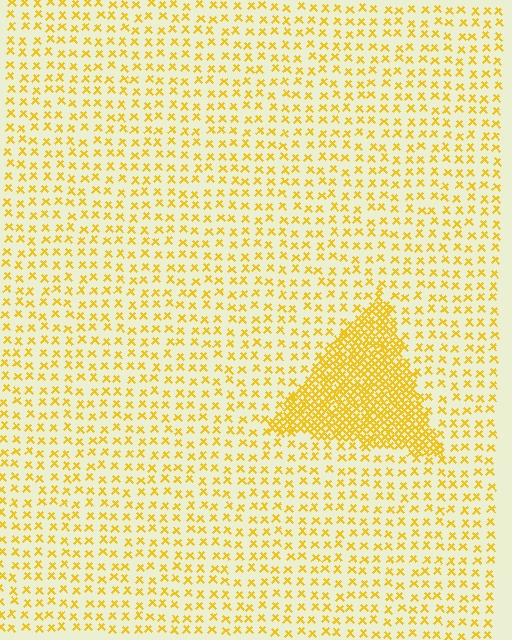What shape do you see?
I see a triangle.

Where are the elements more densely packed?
The elements are more densely packed inside the triangle boundary.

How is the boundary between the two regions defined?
The boundary is defined by a change in element density (approximately 3.2x ratio). All elements are the same color, size, and shape.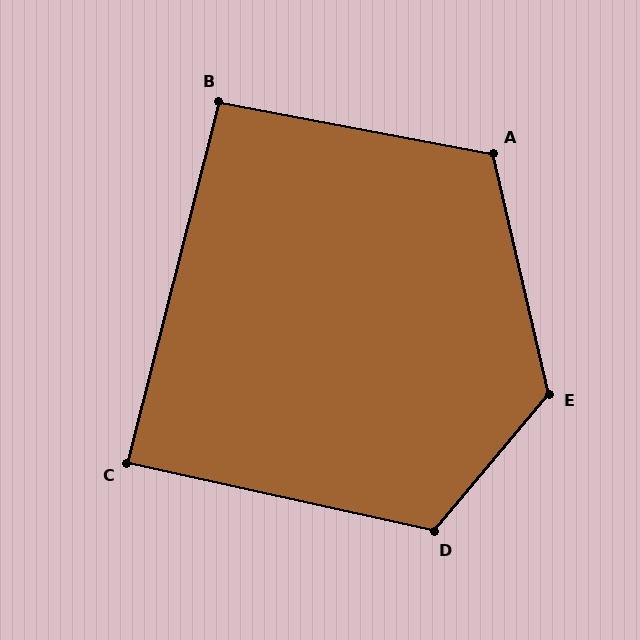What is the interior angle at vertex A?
Approximately 114 degrees (obtuse).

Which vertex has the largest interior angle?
E, at approximately 127 degrees.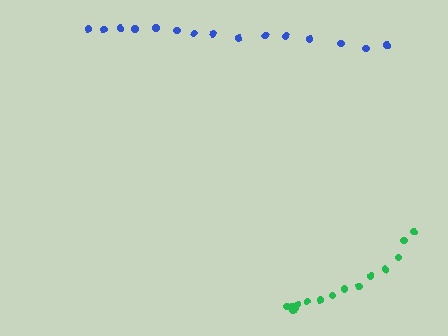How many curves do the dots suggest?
There are 2 distinct paths.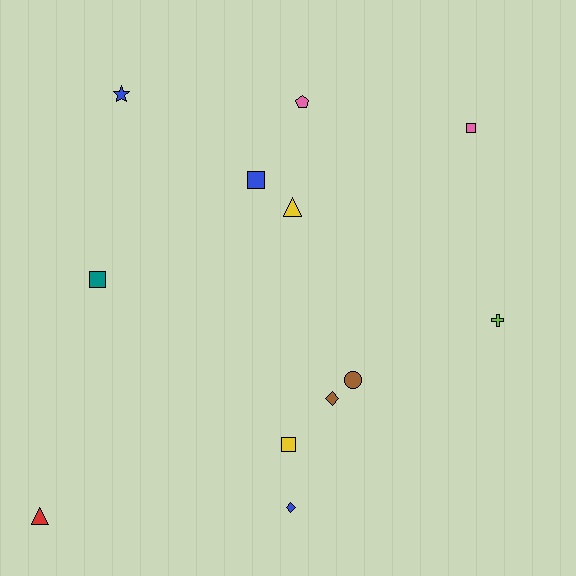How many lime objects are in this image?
There is 1 lime object.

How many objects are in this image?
There are 12 objects.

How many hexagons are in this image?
There are no hexagons.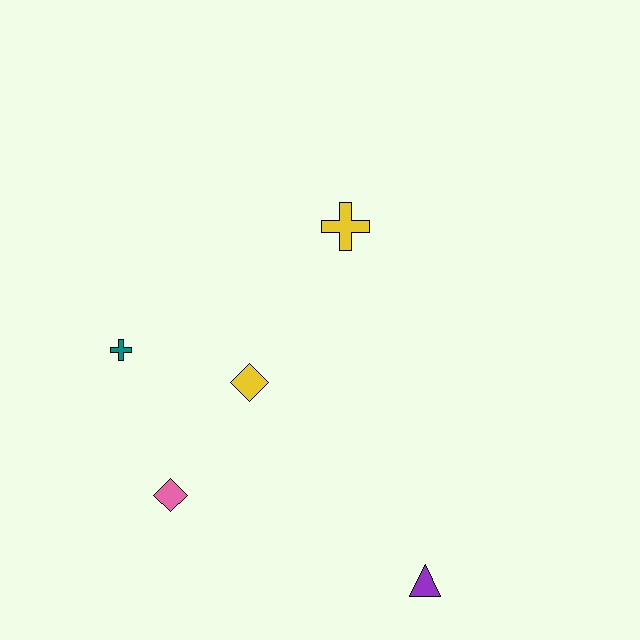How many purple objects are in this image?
There is 1 purple object.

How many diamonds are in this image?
There are 2 diamonds.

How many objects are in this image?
There are 5 objects.